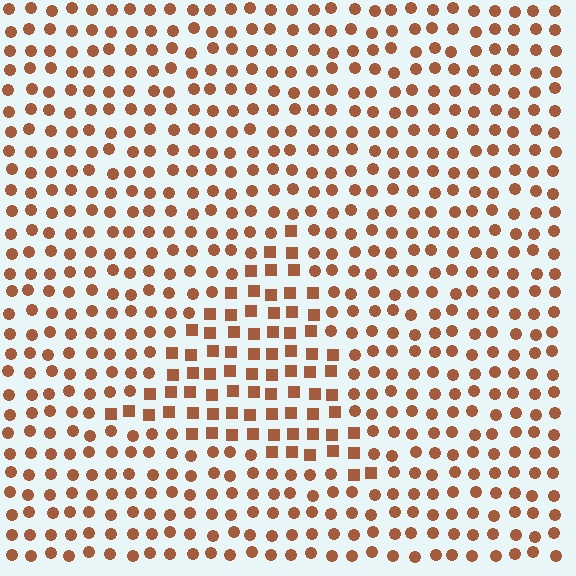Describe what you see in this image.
The image is filled with small brown elements arranged in a uniform grid. A triangle-shaped region contains squares, while the surrounding area contains circles. The boundary is defined purely by the change in element shape.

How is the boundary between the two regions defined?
The boundary is defined by a change in element shape: squares inside vs. circles outside. All elements share the same color and spacing.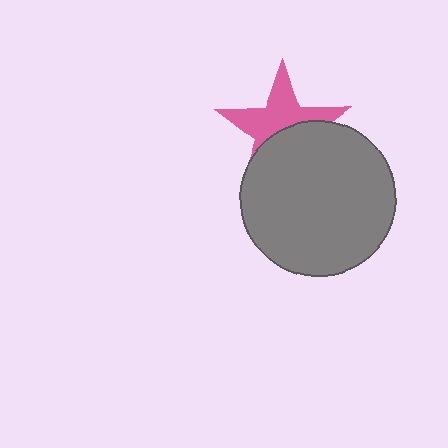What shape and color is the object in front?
The object in front is a gray circle.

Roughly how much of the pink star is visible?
About half of it is visible (roughly 52%).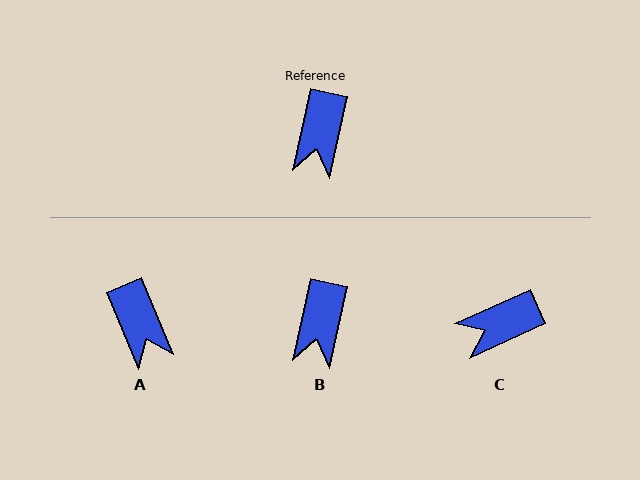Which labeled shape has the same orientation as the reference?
B.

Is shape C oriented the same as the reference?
No, it is off by about 53 degrees.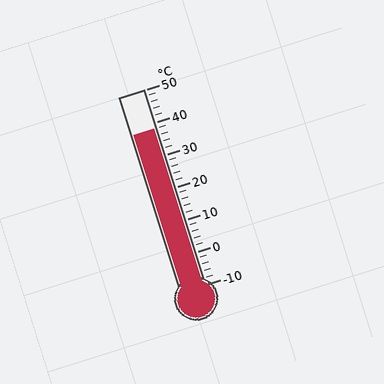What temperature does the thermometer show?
The thermometer shows approximately 38°C.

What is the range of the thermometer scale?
The thermometer scale ranges from -10°C to 50°C.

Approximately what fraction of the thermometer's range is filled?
The thermometer is filled to approximately 80% of its range.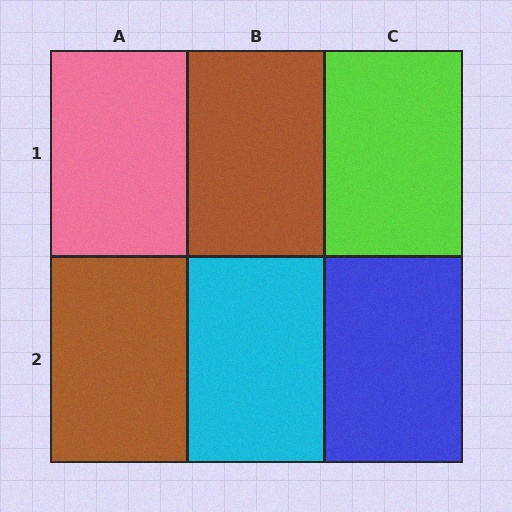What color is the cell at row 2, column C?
Blue.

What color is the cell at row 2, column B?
Cyan.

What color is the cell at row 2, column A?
Brown.